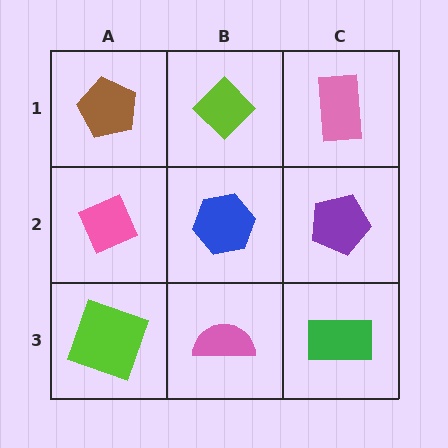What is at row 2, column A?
A pink diamond.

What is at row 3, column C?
A green rectangle.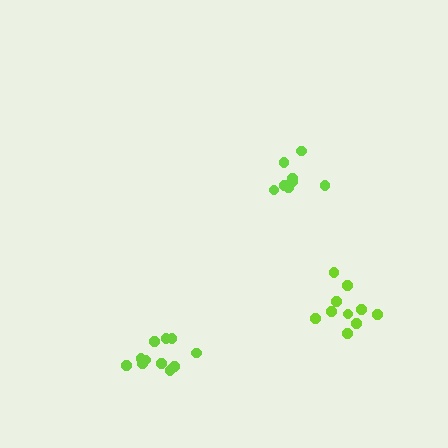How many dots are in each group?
Group 1: 8 dots, Group 2: 11 dots, Group 3: 10 dots (29 total).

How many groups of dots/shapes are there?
There are 3 groups.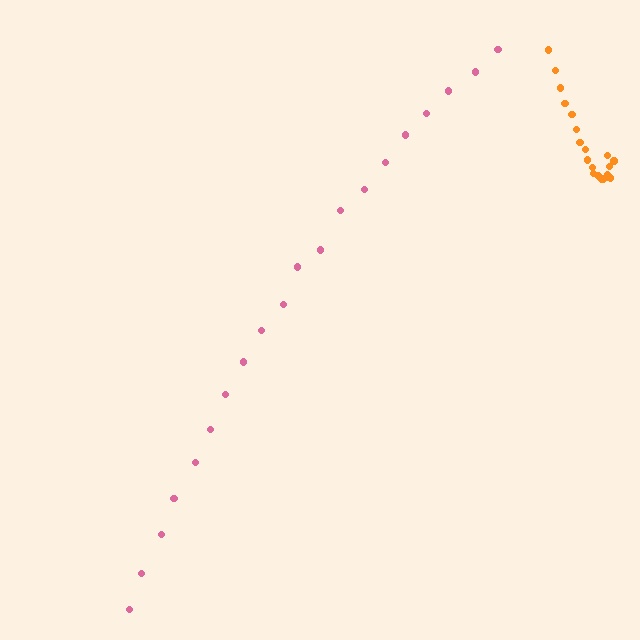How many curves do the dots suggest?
There are 2 distinct paths.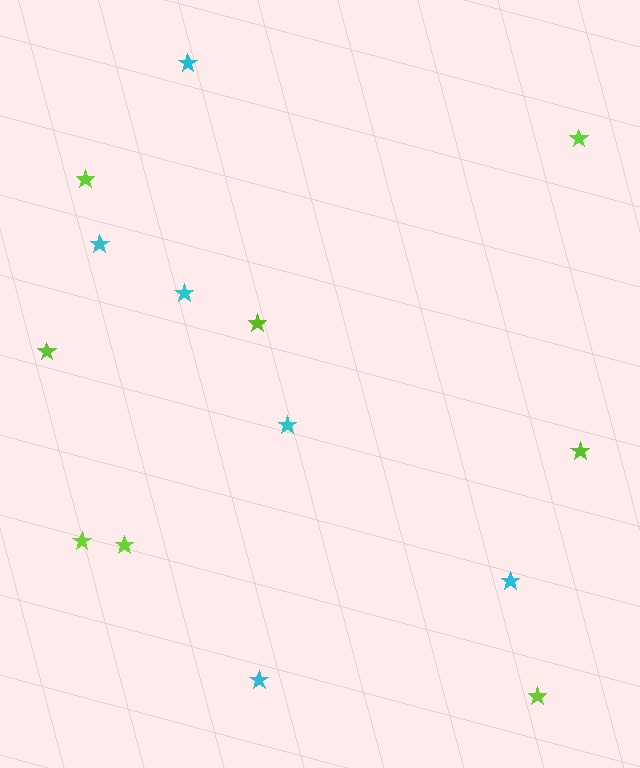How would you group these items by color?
There are 2 groups: one group of lime stars (8) and one group of cyan stars (6).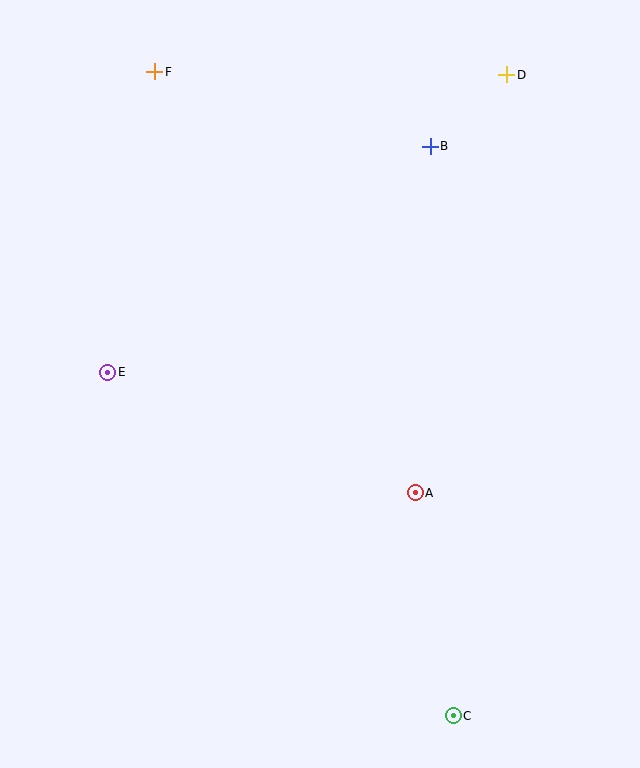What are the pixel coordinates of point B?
Point B is at (430, 146).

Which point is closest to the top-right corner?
Point D is closest to the top-right corner.